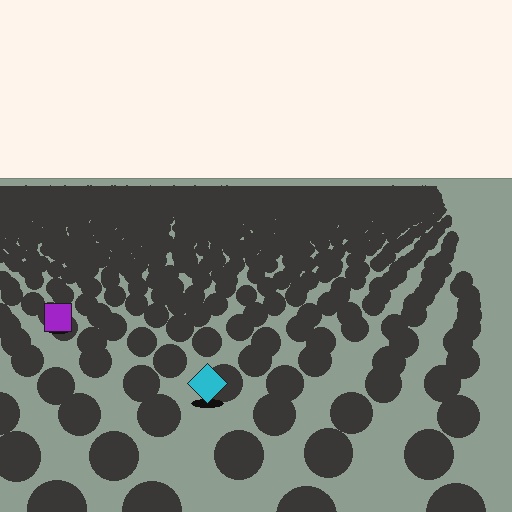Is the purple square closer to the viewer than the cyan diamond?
No. The cyan diamond is closer — you can tell from the texture gradient: the ground texture is coarser near it.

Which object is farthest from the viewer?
The purple square is farthest from the viewer. It appears smaller and the ground texture around it is denser.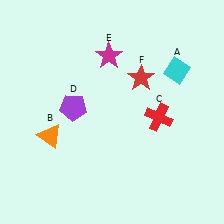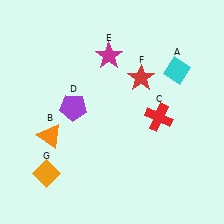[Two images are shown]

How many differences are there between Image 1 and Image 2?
There is 1 difference between the two images.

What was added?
An orange diamond (G) was added in Image 2.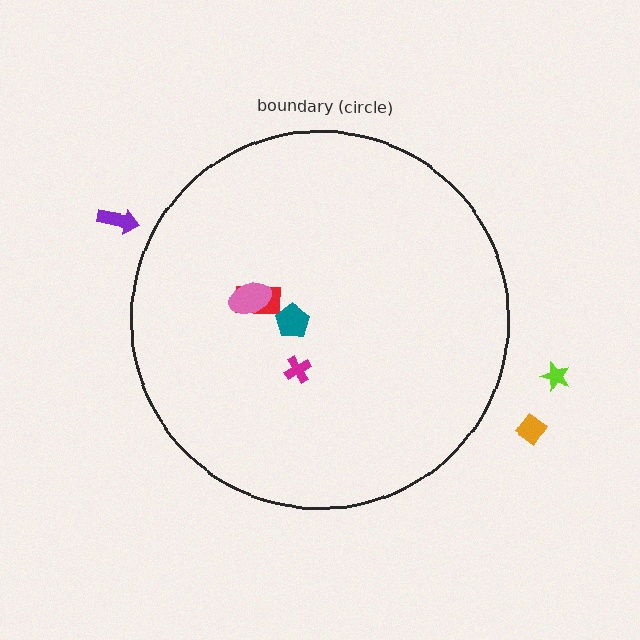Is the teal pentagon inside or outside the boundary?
Inside.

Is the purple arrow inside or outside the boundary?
Outside.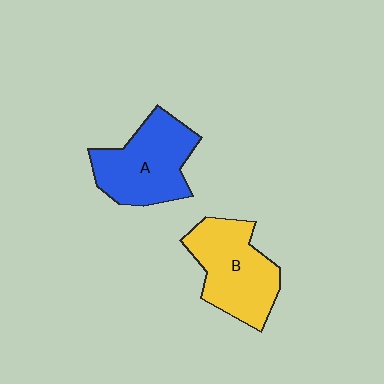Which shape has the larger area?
Shape B (yellow).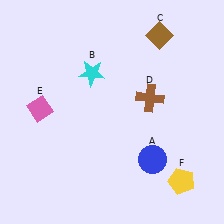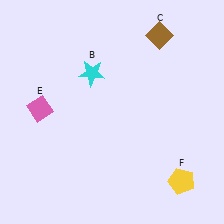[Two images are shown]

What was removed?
The blue circle (A), the brown cross (D) were removed in Image 2.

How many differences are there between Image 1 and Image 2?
There are 2 differences between the two images.